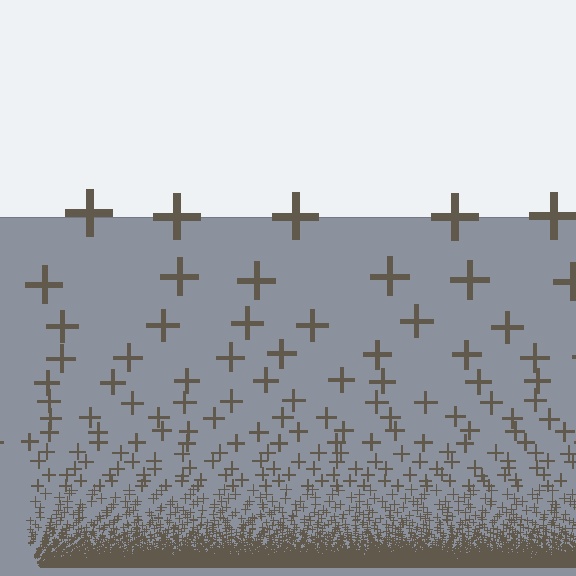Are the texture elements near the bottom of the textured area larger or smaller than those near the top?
Smaller. The gradient is inverted — elements near the bottom are smaller and denser.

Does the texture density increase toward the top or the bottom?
Density increases toward the bottom.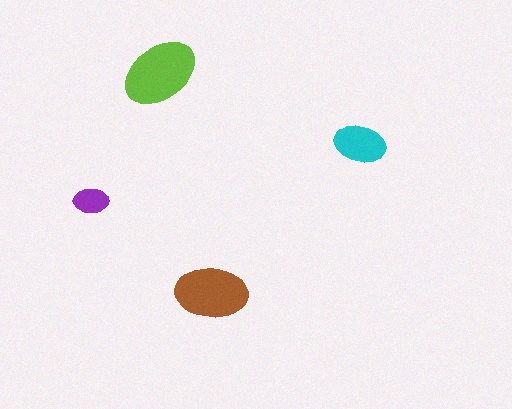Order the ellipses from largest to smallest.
the lime one, the brown one, the cyan one, the purple one.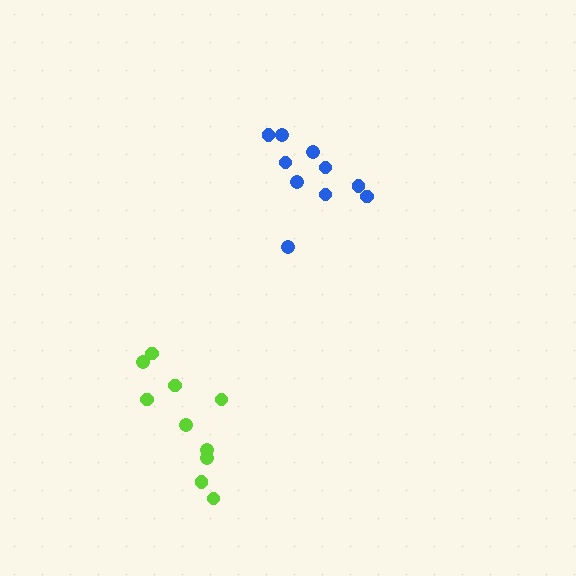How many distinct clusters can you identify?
There are 2 distinct clusters.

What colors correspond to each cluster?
The clusters are colored: blue, lime.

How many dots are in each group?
Group 1: 10 dots, Group 2: 10 dots (20 total).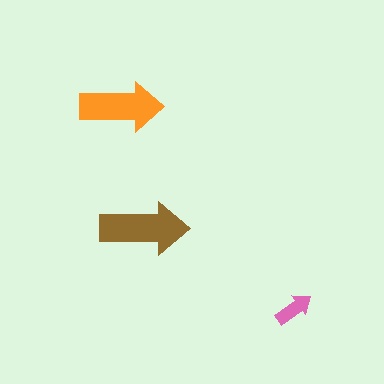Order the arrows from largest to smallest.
the brown one, the orange one, the pink one.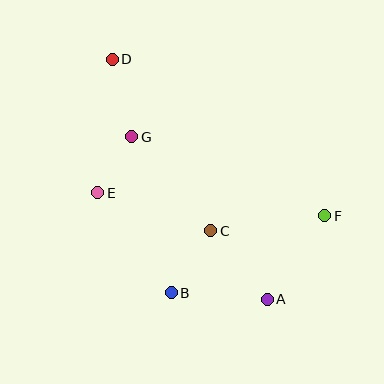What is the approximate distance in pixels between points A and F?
The distance between A and F is approximately 101 pixels.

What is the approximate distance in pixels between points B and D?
The distance between B and D is approximately 240 pixels.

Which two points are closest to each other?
Points E and G are closest to each other.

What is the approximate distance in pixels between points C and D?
The distance between C and D is approximately 197 pixels.